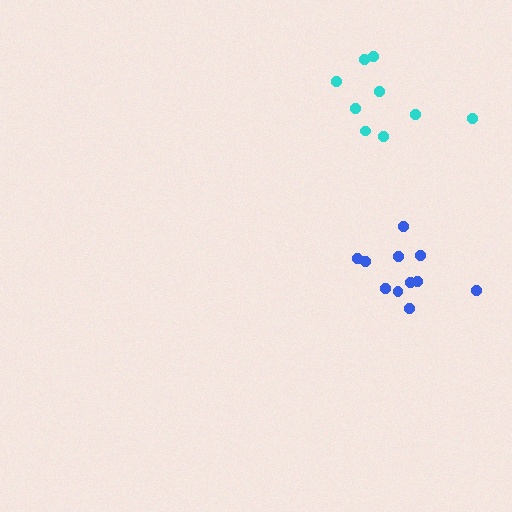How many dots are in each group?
Group 1: 9 dots, Group 2: 11 dots (20 total).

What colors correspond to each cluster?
The clusters are colored: cyan, blue.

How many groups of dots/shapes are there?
There are 2 groups.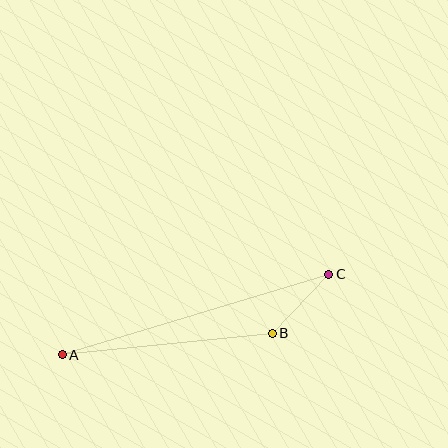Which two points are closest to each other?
Points B and C are closest to each other.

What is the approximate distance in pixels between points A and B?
The distance between A and B is approximately 211 pixels.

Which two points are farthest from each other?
Points A and C are farthest from each other.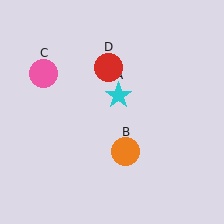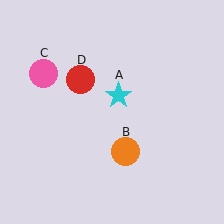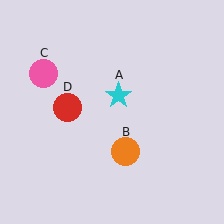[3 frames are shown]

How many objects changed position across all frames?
1 object changed position: red circle (object D).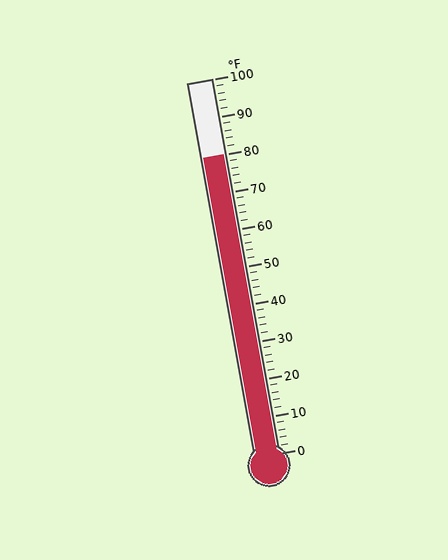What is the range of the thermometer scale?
The thermometer scale ranges from 0°F to 100°F.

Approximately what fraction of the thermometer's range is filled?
The thermometer is filled to approximately 80% of its range.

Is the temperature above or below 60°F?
The temperature is above 60°F.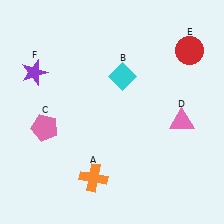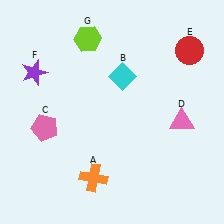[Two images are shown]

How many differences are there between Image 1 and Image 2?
There is 1 difference between the two images.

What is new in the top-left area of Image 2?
A lime hexagon (G) was added in the top-left area of Image 2.